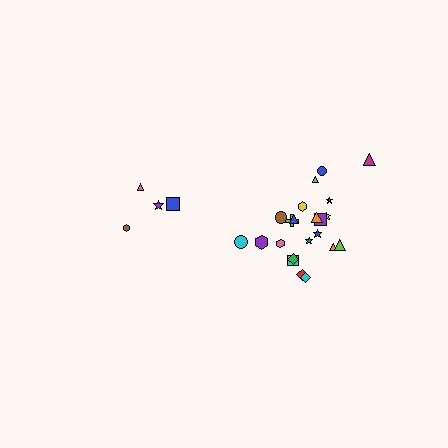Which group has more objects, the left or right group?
The right group.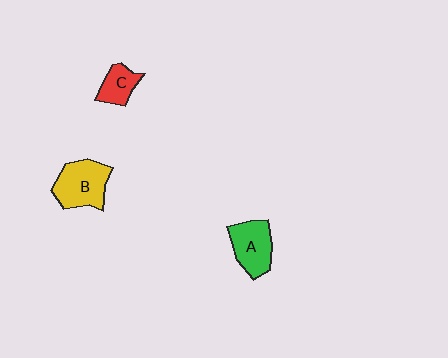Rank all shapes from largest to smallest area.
From largest to smallest: B (yellow), A (green), C (red).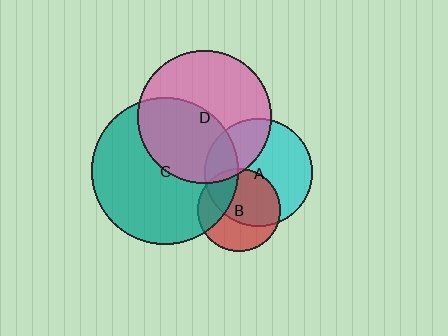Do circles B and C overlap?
Yes.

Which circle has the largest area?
Circle C (teal).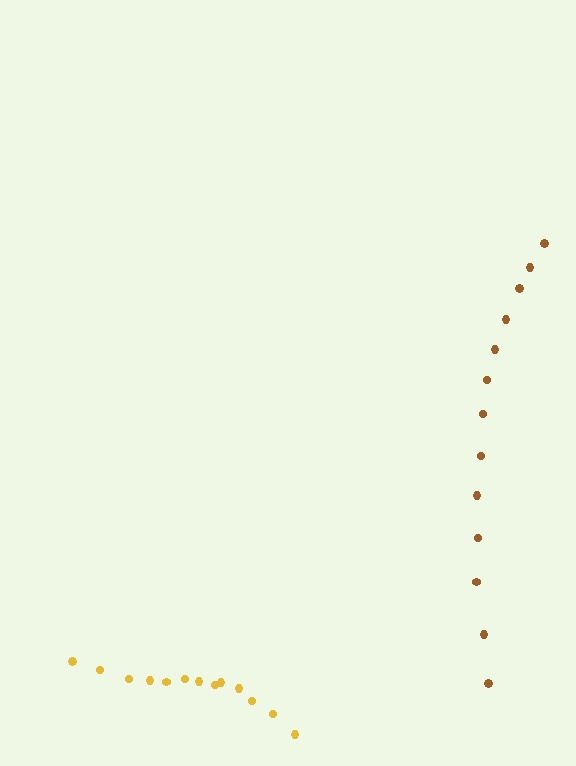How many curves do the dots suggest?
There are 2 distinct paths.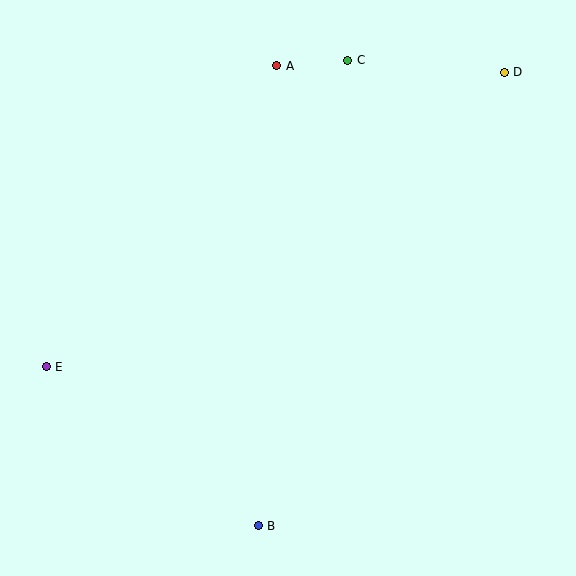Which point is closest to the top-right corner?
Point D is closest to the top-right corner.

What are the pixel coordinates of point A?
Point A is at (277, 66).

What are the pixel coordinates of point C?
Point C is at (348, 60).